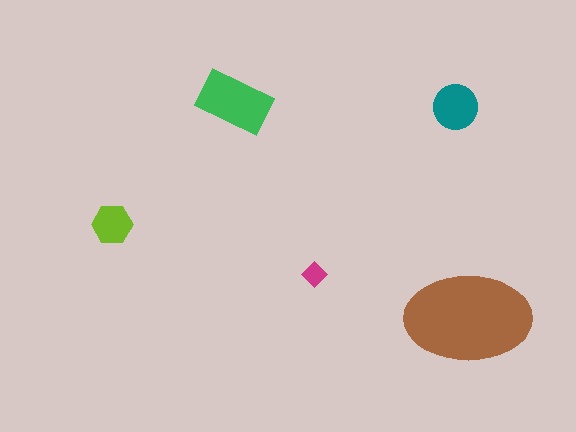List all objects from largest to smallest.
The brown ellipse, the green rectangle, the teal circle, the lime hexagon, the magenta diamond.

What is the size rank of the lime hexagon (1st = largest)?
4th.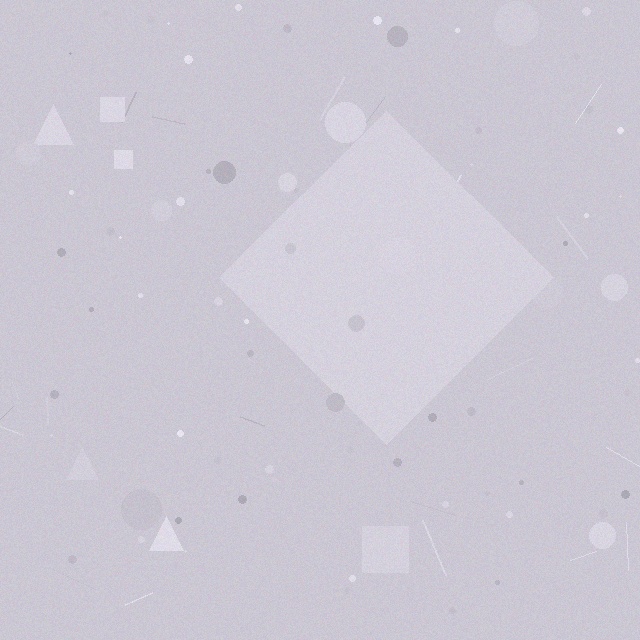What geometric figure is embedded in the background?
A diamond is embedded in the background.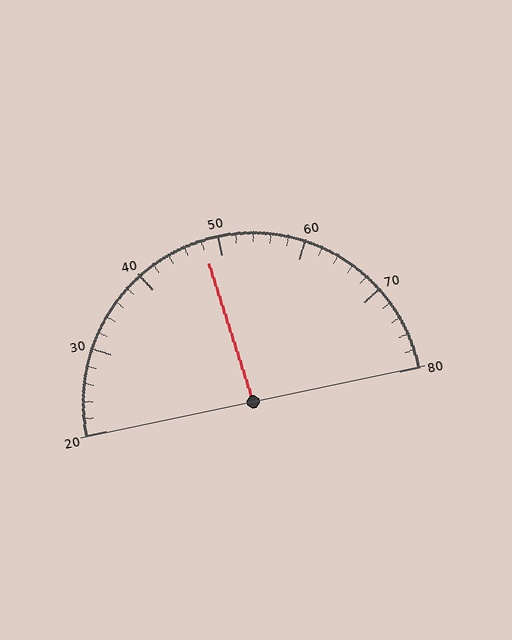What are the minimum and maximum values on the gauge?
The gauge ranges from 20 to 80.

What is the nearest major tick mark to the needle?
The nearest major tick mark is 50.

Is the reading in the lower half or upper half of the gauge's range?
The reading is in the lower half of the range (20 to 80).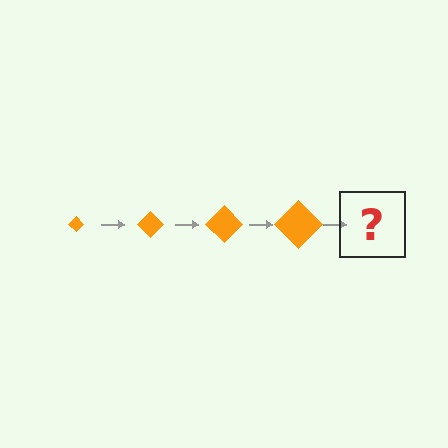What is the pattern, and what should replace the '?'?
The pattern is that the diamond gets progressively larger each step. The '?' should be an orange diamond, larger than the previous one.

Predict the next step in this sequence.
The next step is an orange diamond, larger than the previous one.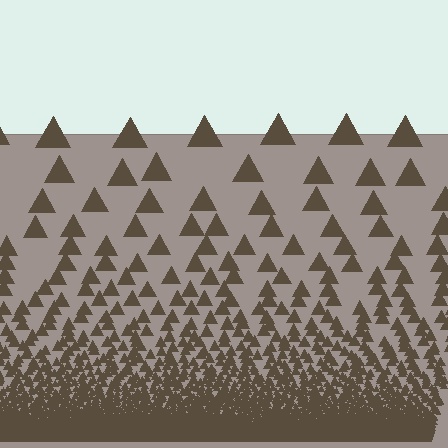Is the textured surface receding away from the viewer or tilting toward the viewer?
The surface appears to tilt toward the viewer. Texture elements get larger and sparser toward the top.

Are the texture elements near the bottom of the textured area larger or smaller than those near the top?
Smaller. The gradient is inverted — elements near the bottom are smaller and denser.